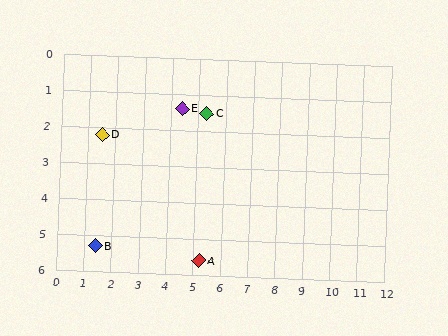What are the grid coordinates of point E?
Point E is at approximately (4.4, 1.4).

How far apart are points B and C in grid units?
Points B and C are about 5.4 grid units apart.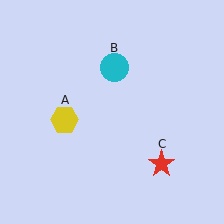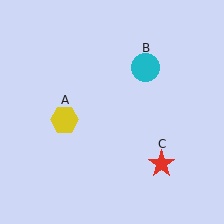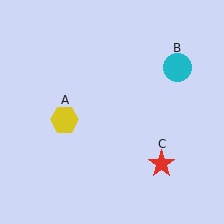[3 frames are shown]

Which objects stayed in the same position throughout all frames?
Yellow hexagon (object A) and red star (object C) remained stationary.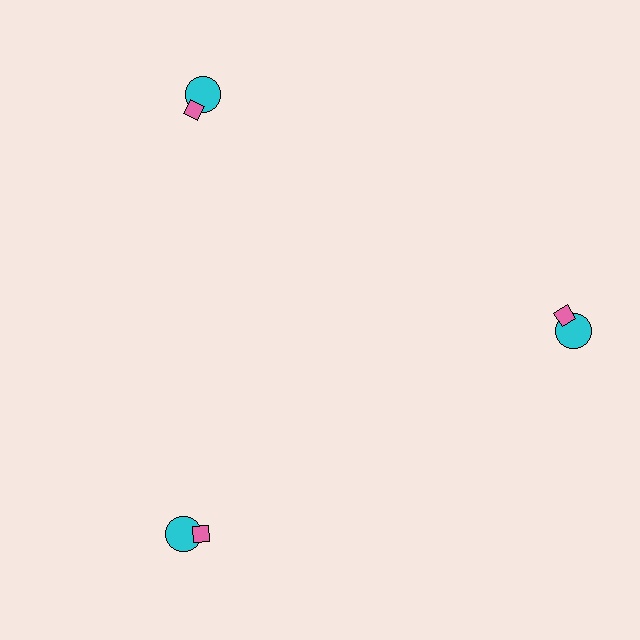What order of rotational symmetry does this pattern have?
This pattern has 3-fold rotational symmetry.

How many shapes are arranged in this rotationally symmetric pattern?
There are 6 shapes, arranged in 3 groups of 2.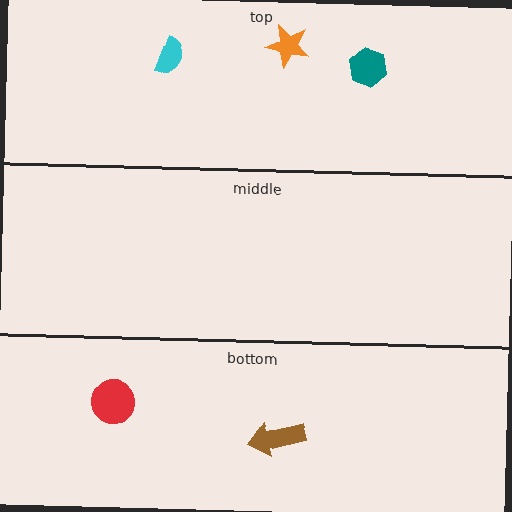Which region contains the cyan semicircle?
The top region.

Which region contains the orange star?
The top region.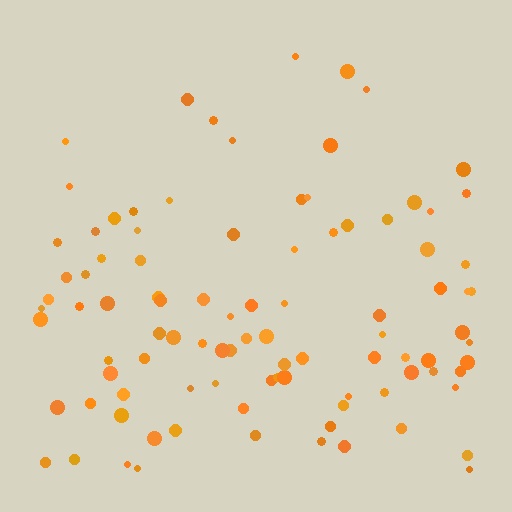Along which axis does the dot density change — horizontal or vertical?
Vertical.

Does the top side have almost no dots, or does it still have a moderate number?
Still a moderate number, just noticeably fewer than the bottom.